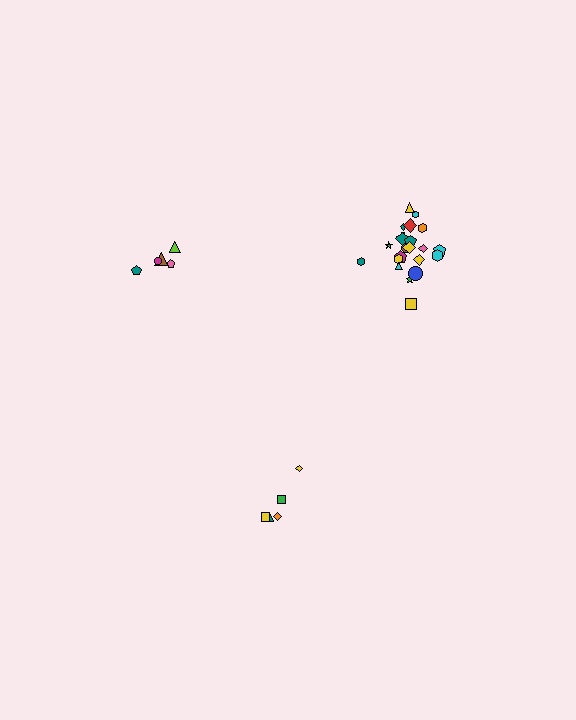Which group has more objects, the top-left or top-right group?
The top-right group.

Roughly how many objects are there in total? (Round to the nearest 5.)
Roughly 30 objects in total.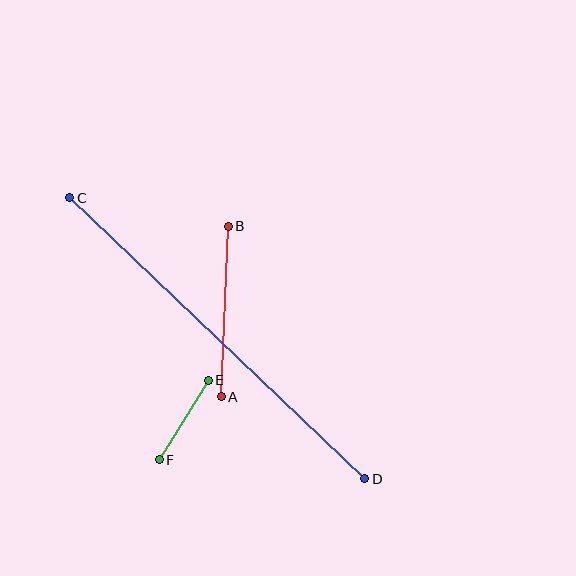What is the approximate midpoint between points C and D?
The midpoint is at approximately (217, 338) pixels.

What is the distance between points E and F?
The distance is approximately 93 pixels.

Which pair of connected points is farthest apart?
Points C and D are farthest apart.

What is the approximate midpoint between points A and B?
The midpoint is at approximately (225, 312) pixels.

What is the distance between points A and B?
The distance is approximately 170 pixels.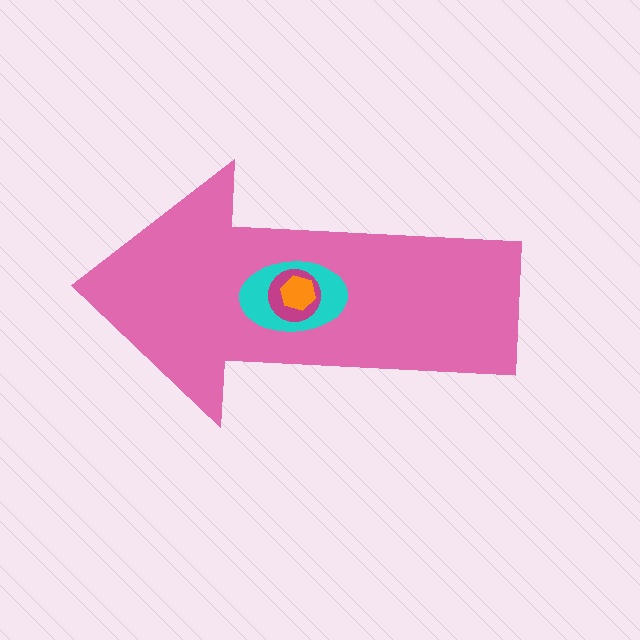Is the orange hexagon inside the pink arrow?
Yes.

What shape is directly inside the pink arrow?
The cyan ellipse.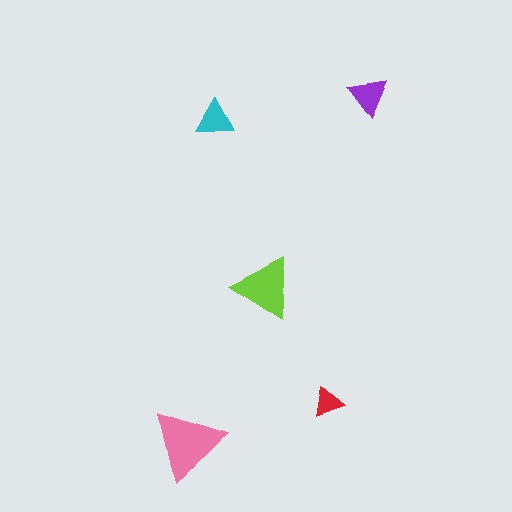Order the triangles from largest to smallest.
the pink one, the lime one, the purple one, the cyan one, the red one.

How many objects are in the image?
There are 5 objects in the image.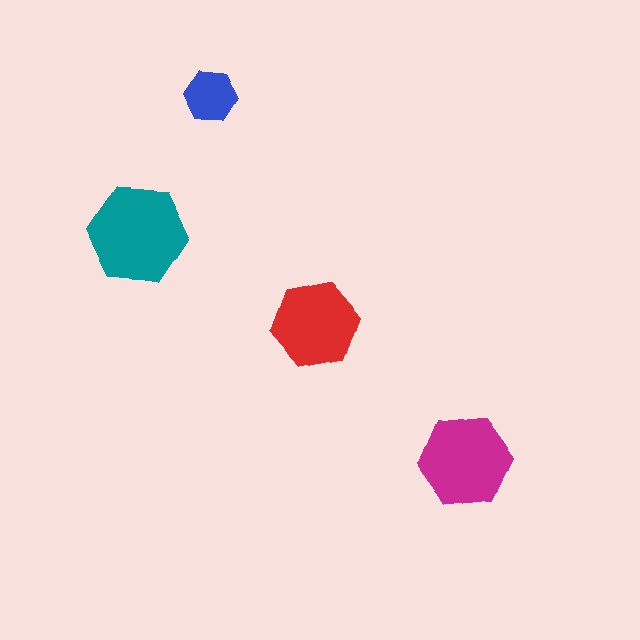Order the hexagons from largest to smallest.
the teal one, the magenta one, the red one, the blue one.